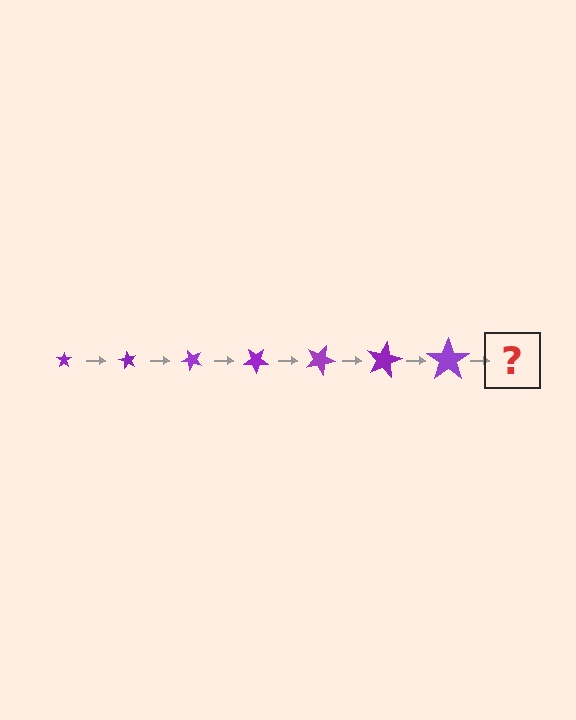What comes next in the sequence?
The next element should be a star, larger than the previous one and rotated 420 degrees from the start.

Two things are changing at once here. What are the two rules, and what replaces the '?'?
The two rules are that the star grows larger each step and it rotates 60 degrees each step. The '?' should be a star, larger than the previous one and rotated 420 degrees from the start.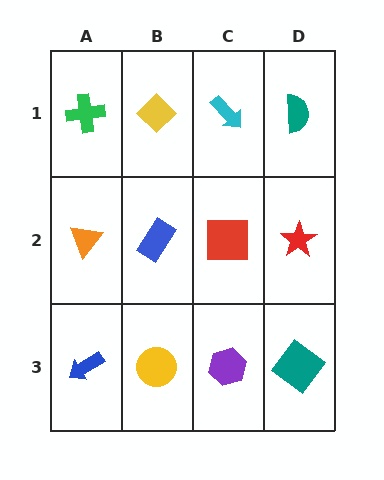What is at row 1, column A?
A green cross.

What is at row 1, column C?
A cyan arrow.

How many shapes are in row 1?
4 shapes.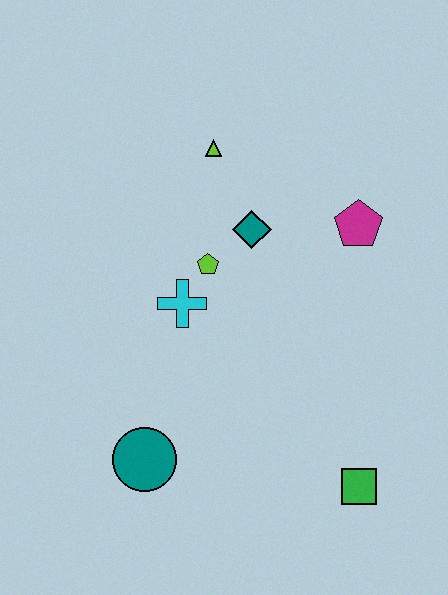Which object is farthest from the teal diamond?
The green square is farthest from the teal diamond.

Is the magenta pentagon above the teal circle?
Yes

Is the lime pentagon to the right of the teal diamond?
No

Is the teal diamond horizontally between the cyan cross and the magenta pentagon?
Yes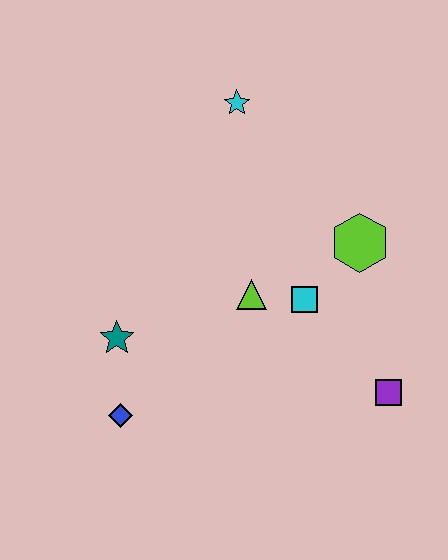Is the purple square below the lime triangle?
Yes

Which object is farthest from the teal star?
The purple square is farthest from the teal star.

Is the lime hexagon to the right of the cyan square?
Yes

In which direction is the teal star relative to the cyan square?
The teal star is to the left of the cyan square.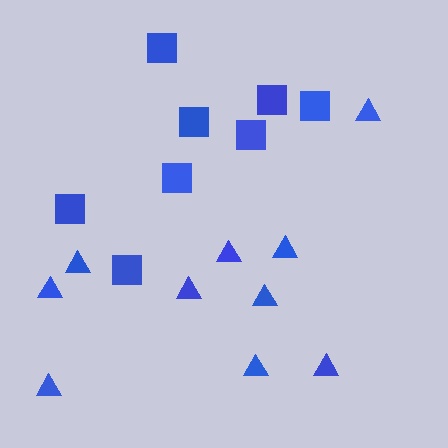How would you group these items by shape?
There are 2 groups: one group of triangles (10) and one group of squares (8).